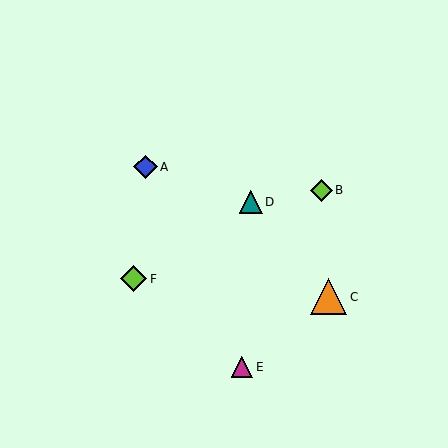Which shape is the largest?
The orange triangle (labeled C) is the largest.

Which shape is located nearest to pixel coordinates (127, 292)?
The lime diamond (labeled F) at (134, 279) is nearest to that location.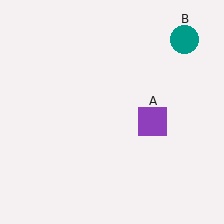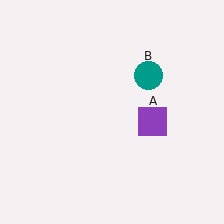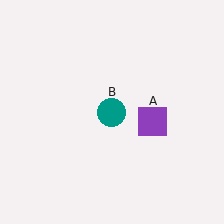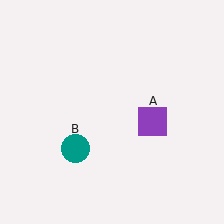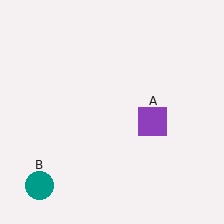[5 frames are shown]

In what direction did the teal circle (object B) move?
The teal circle (object B) moved down and to the left.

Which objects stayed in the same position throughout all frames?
Purple square (object A) remained stationary.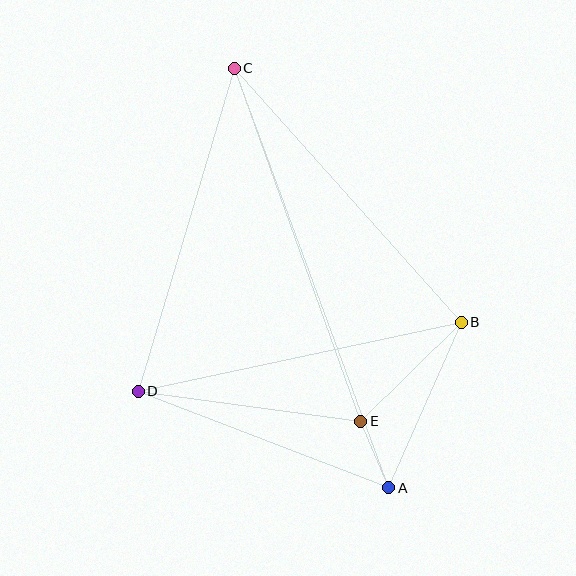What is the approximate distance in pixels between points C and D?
The distance between C and D is approximately 337 pixels.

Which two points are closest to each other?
Points A and E are closest to each other.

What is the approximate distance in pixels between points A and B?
The distance between A and B is approximately 181 pixels.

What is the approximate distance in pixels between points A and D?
The distance between A and D is approximately 268 pixels.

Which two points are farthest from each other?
Points A and C are farthest from each other.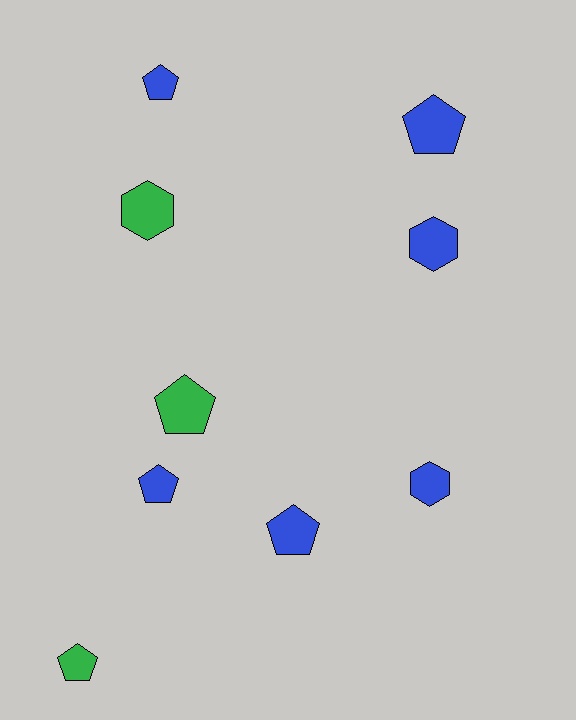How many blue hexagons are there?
There are 2 blue hexagons.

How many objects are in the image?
There are 9 objects.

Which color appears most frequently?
Blue, with 6 objects.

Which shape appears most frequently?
Pentagon, with 6 objects.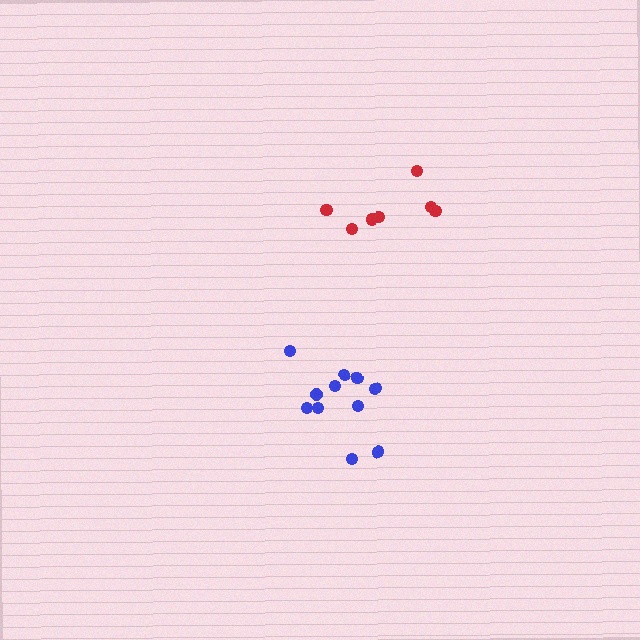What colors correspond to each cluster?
The clusters are colored: blue, red.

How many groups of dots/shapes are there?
There are 2 groups.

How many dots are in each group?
Group 1: 11 dots, Group 2: 7 dots (18 total).